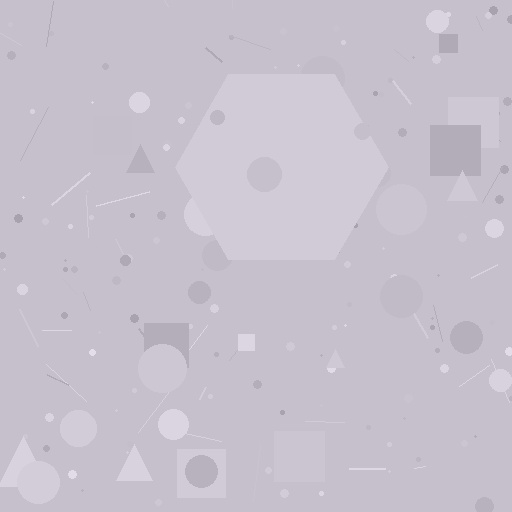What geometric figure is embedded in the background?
A hexagon is embedded in the background.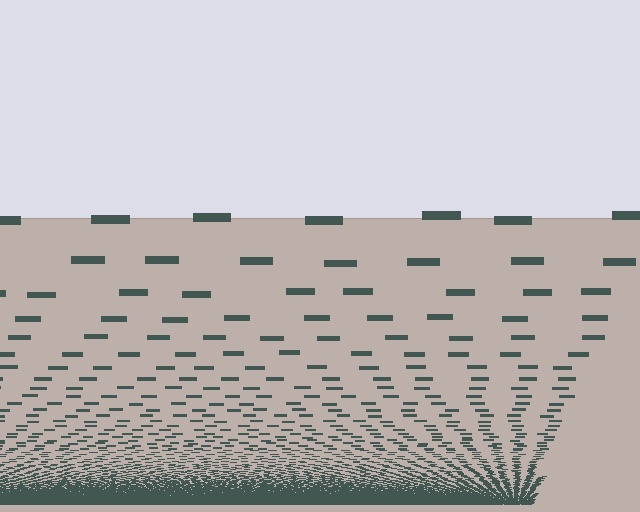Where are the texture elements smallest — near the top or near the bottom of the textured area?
Near the bottom.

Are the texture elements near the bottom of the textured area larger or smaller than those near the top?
Smaller. The gradient is inverted — elements near the bottom are smaller and denser.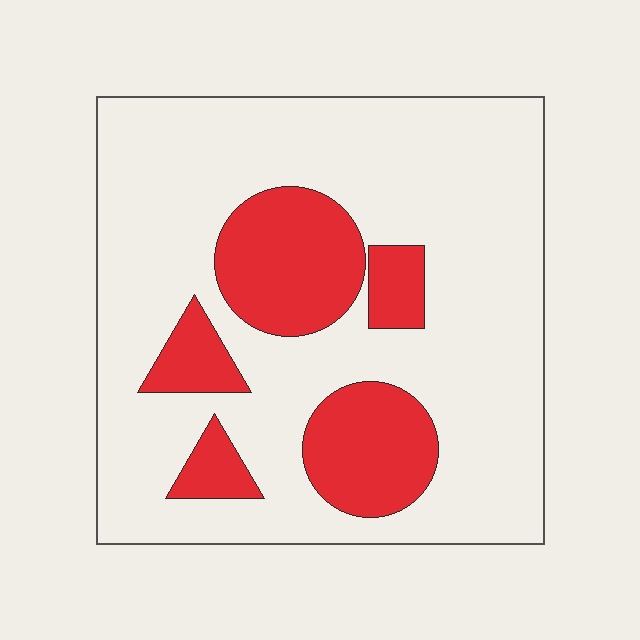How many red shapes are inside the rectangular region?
5.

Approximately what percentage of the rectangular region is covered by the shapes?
Approximately 25%.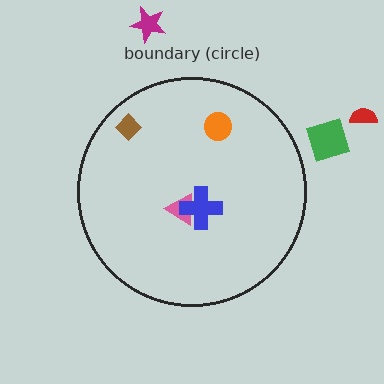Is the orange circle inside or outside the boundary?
Inside.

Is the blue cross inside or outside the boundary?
Inside.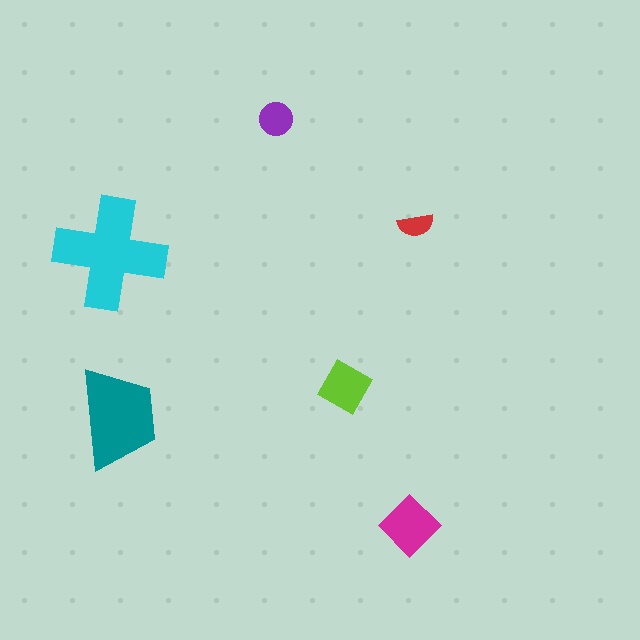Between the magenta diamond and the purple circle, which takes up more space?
The magenta diamond.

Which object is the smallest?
The red semicircle.